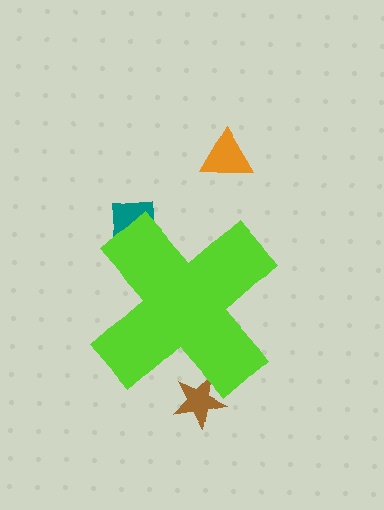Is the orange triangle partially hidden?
No, the orange triangle is fully visible.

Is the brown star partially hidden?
Yes, the brown star is partially hidden behind the lime cross.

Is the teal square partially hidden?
Yes, the teal square is partially hidden behind the lime cross.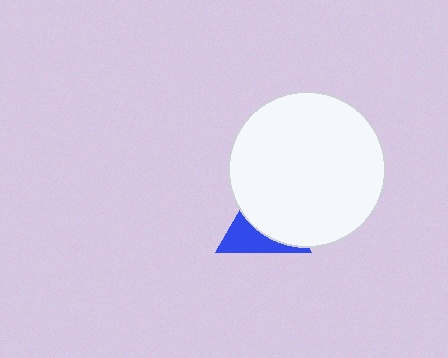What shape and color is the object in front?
The object in front is a white circle.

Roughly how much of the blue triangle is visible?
A small part of it is visible (roughly 41%).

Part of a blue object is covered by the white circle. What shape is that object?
It is a triangle.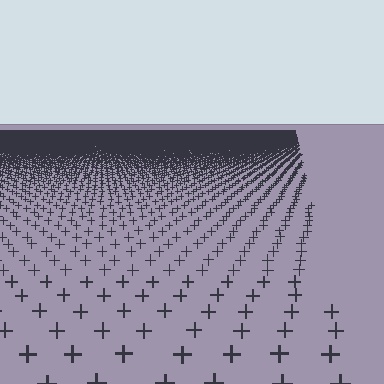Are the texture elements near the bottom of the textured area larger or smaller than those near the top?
Larger. Near the bottom, elements are closer to the viewer and appear at a bigger on-screen size.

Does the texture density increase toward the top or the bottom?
Density increases toward the top.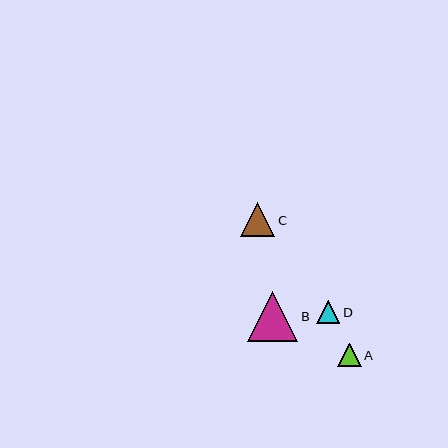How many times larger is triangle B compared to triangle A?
Triangle B is approximately 2.1 times the size of triangle A.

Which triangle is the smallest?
Triangle D is the smallest with a size of approximately 23 pixels.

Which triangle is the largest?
Triangle B is the largest with a size of approximately 51 pixels.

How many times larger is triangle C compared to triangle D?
Triangle C is approximately 1.5 times the size of triangle D.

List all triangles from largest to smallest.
From largest to smallest: B, C, A, D.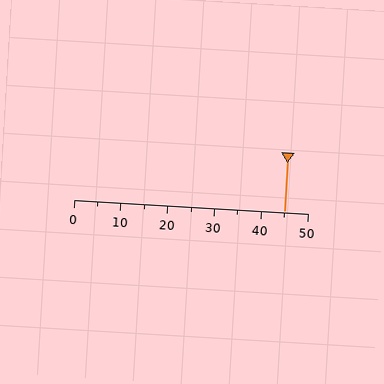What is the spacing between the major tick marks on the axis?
The major ticks are spaced 10 apart.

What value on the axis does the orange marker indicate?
The marker indicates approximately 45.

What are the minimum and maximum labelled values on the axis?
The axis runs from 0 to 50.